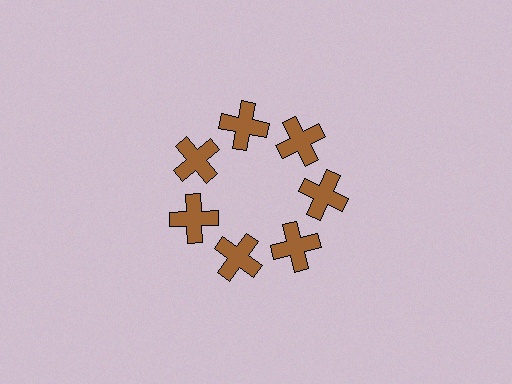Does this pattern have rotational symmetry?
Yes, this pattern has 7-fold rotational symmetry. It looks the same after rotating 51 degrees around the center.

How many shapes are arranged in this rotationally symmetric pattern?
There are 7 shapes, arranged in 7 groups of 1.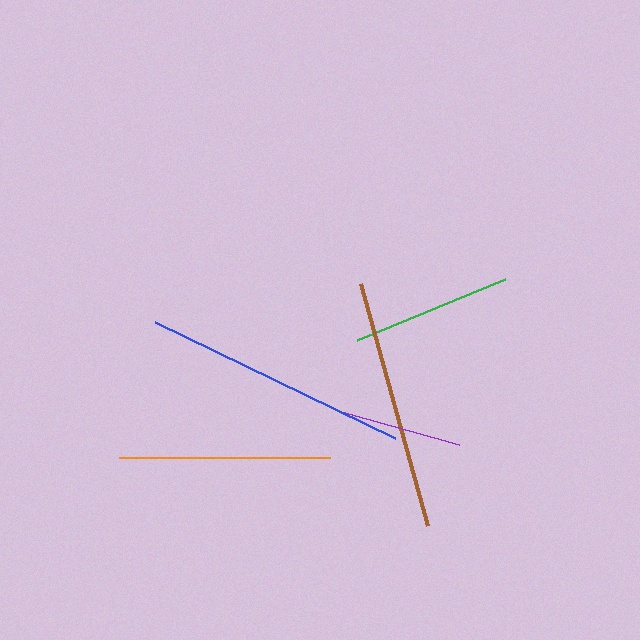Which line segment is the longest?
The blue line is the longest at approximately 266 pixels.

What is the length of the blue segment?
The blue segment is approximately 266 pixels long.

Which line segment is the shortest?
The purple line is the shortest at approximately 122 pixels.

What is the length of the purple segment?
The purple segment is approximately 122 pixels long.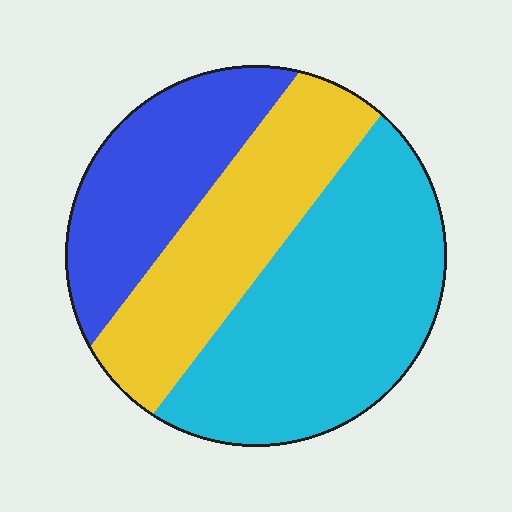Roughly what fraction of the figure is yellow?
Yellow covers 30% of the figure.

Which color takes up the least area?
Blue, at roughly 25%.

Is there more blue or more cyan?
Cyan.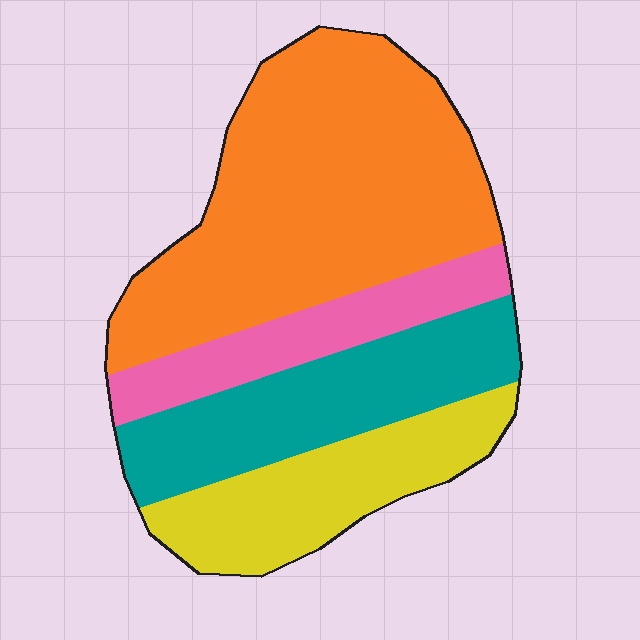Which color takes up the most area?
Orange, at roughly 45%.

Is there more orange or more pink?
Orange.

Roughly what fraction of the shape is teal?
Teal covers about 20% of the shape.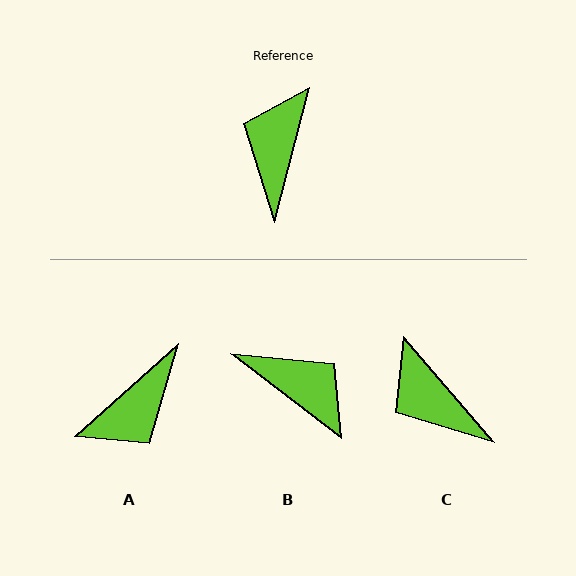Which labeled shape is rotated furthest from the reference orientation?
A, about 147 degrees away.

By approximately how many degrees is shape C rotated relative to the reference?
Approximately 56 degrees counter-clockwise.